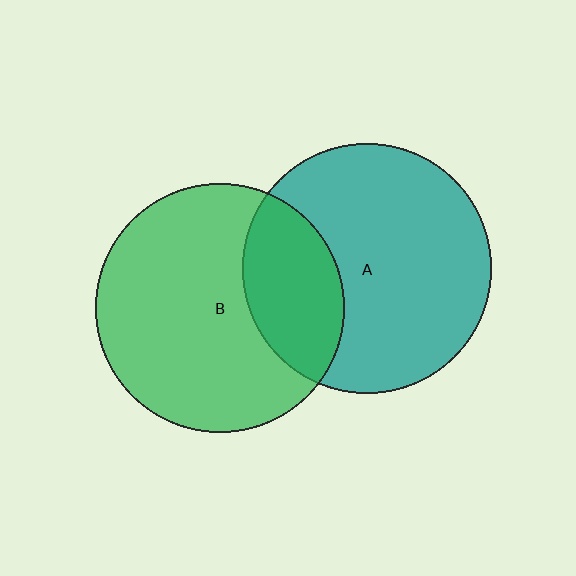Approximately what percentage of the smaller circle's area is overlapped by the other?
Approximately 25%.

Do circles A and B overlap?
Yes.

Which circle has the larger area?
Circle A (teal).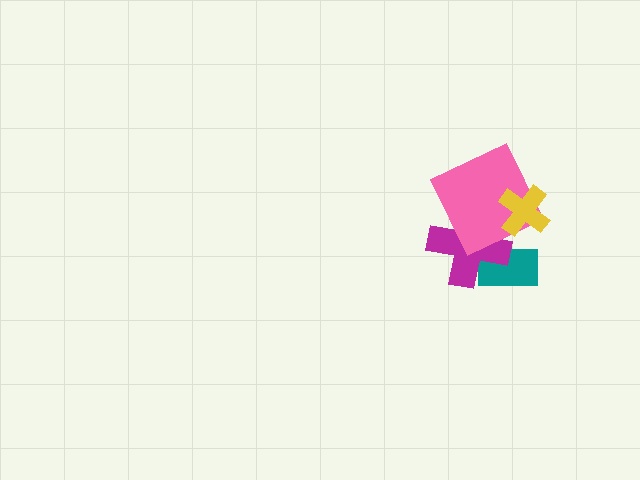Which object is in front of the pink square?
The yellow cross is in front of the pink square.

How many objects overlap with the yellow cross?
1 object overlaps with the yellow cross.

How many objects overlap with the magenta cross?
2 objects overlap with the magenta cross.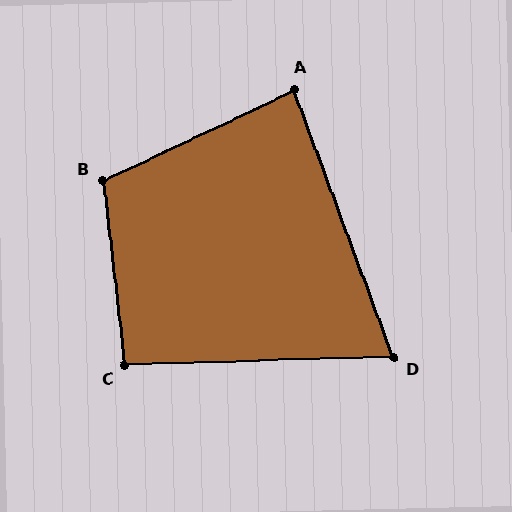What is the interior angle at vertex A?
Approximately 85 degrees (approximately right).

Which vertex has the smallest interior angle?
D, at approximately 71 degrees.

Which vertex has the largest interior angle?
B, at approximately 109 degrees.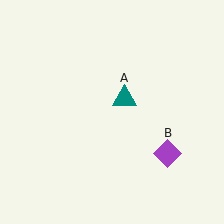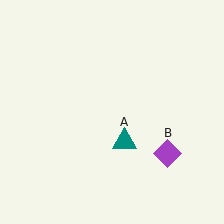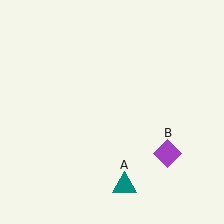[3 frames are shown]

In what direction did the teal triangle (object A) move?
The teal triangle (object A) moved down.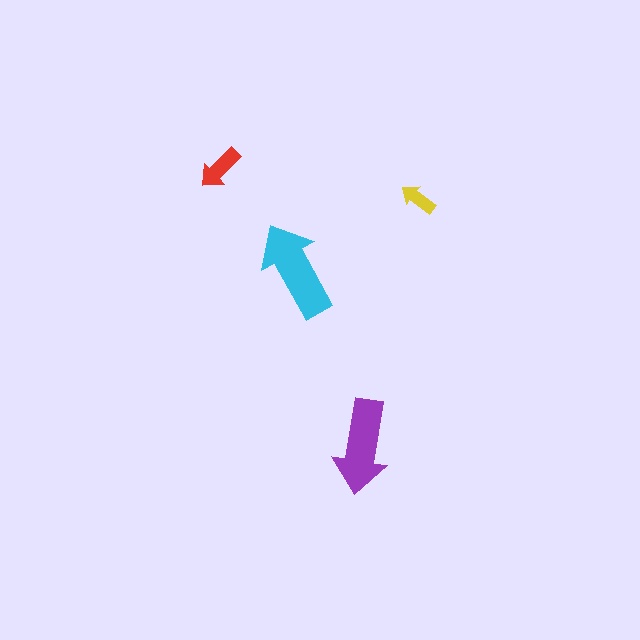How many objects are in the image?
There are 4 objects in the image.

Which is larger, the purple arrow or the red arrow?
The purple one.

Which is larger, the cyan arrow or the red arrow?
The cyan one.